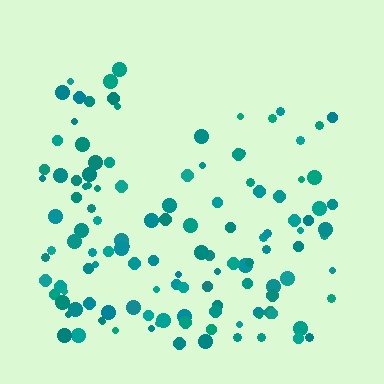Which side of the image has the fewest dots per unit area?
The top.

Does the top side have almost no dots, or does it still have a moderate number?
Still a moderate number, just noticeably fewer than the bottom.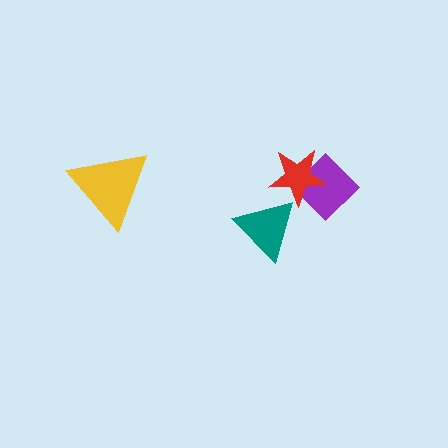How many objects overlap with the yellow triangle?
0 objects overlap with the yellow triangle.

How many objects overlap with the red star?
2 objects overlap with the red star.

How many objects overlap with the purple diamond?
1 object overlaps with the purple diamond.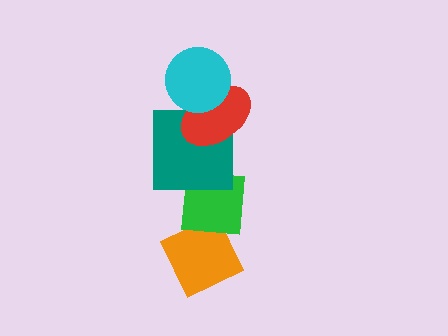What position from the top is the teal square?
The teal square is 3rd from the top.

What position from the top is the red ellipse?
The red ellipse is 2nd from the top.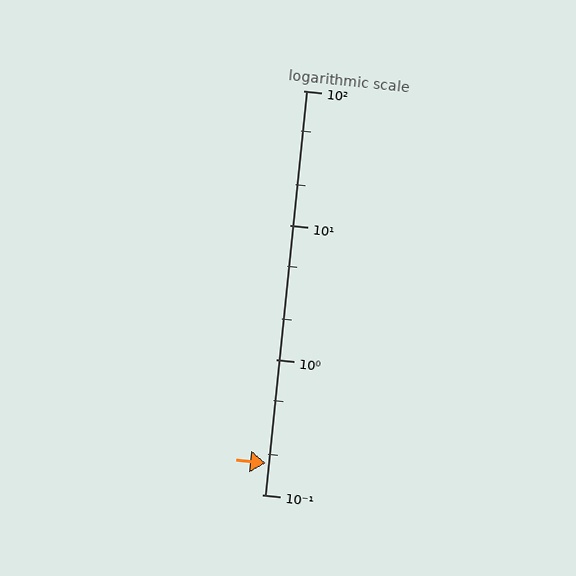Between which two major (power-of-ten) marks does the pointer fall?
The pointer is between 0.1 and 1.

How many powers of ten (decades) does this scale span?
The scale spans 3 decades, from 0.1 to 100.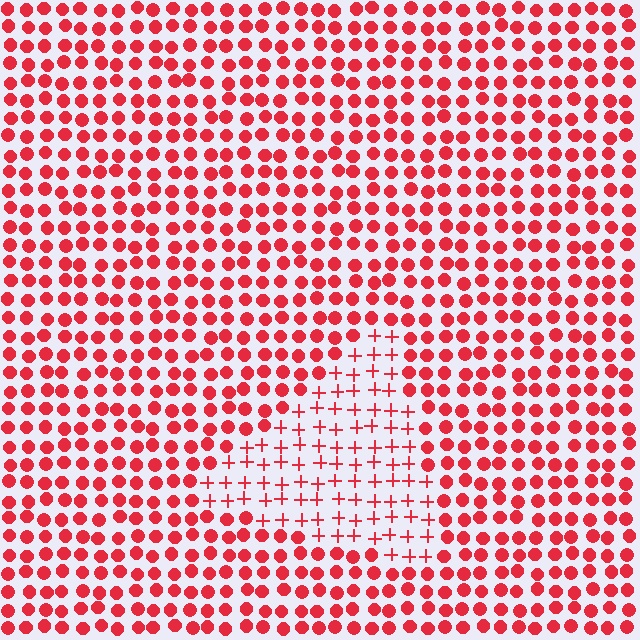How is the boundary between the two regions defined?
The boundary is defined by a change in element shape: plus signs inside vs. circles outside. All elements share the same color and spacing.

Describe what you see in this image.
The image is filled with small red elements arranged in a uniform grid. A triangle-shaped region contains plus signs, while the surrounding area contains circles. The boundary is defined purely by the change in element shape.